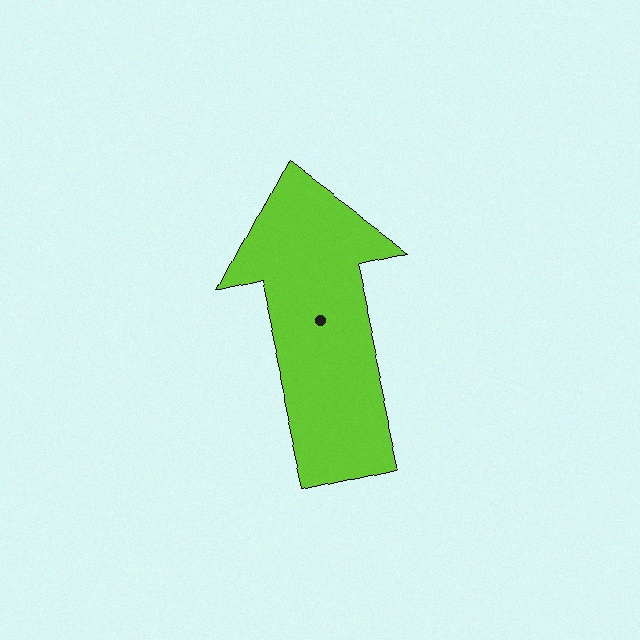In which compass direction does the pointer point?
North.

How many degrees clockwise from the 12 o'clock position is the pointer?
Approximately 347 degrees.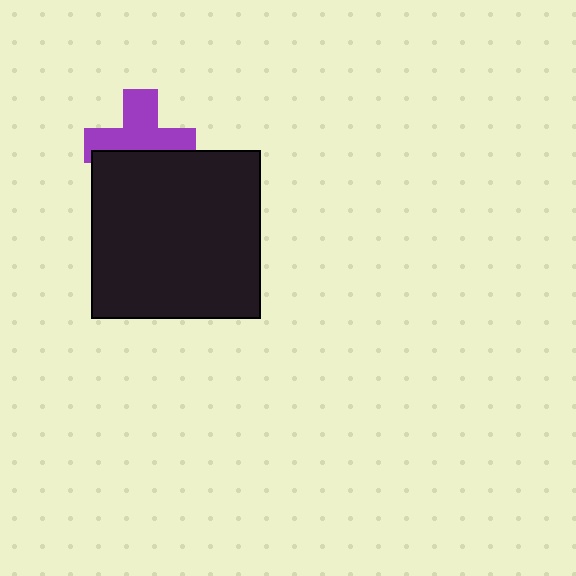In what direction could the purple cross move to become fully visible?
The purple cross could move up. That would shift it out from behind the black square entirely.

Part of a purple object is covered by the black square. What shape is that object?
It is a cross.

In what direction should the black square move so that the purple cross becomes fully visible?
The black square should move down. That is the shortest direction to clear the overlap and leave the purple cross fully visible.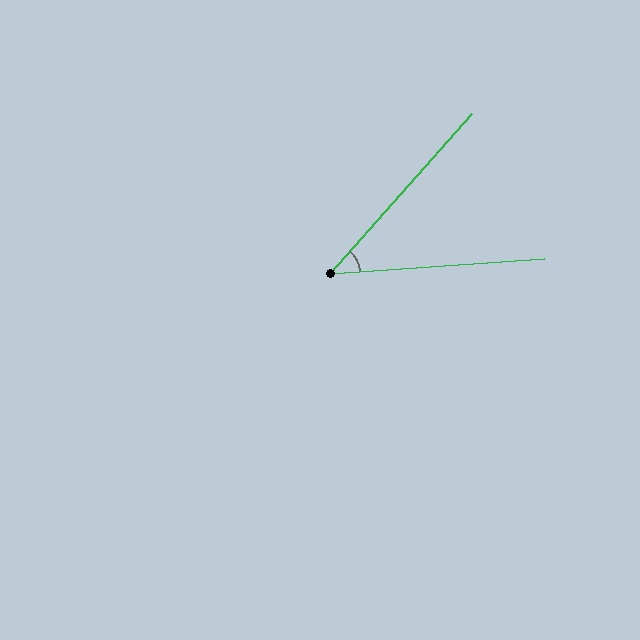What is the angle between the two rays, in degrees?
Approximately 44 degrees.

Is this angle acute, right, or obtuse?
It is acute.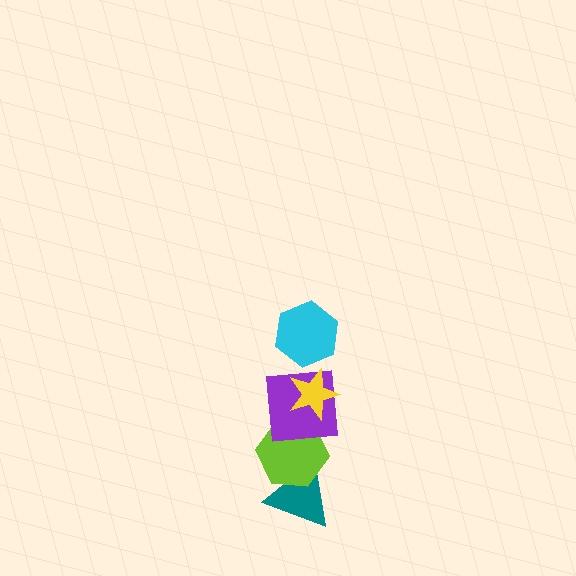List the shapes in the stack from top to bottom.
From top to bottom: the cyan hexagon, the yellow star, the purple square, the lime hexagon, the teal triangle.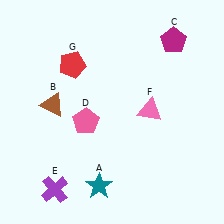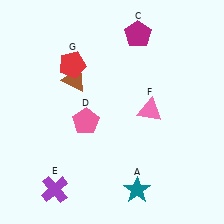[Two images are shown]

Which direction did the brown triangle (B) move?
The brown triangle (B) moved up.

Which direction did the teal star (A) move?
The teal star (A) moved right.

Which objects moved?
The objects that moved are: the teal star (A), the brown triangle (B), the magenta pentagon (C).